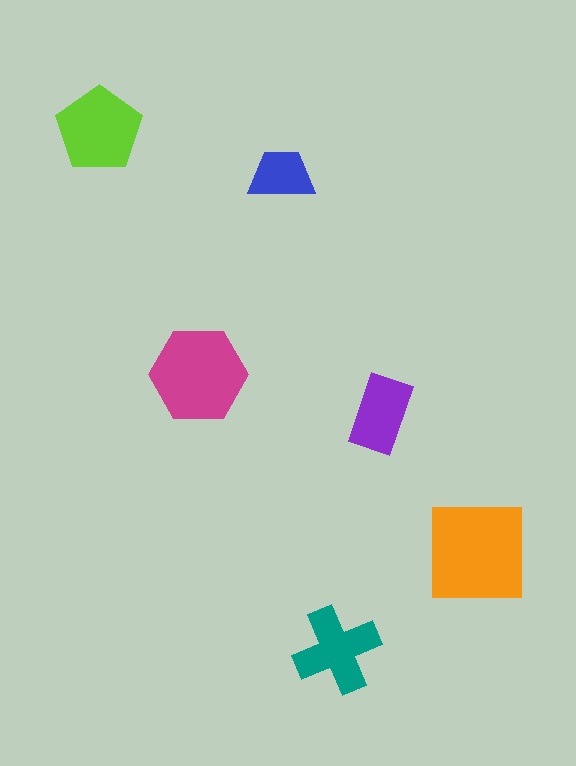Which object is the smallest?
The blue trapezoid.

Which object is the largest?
The orange square.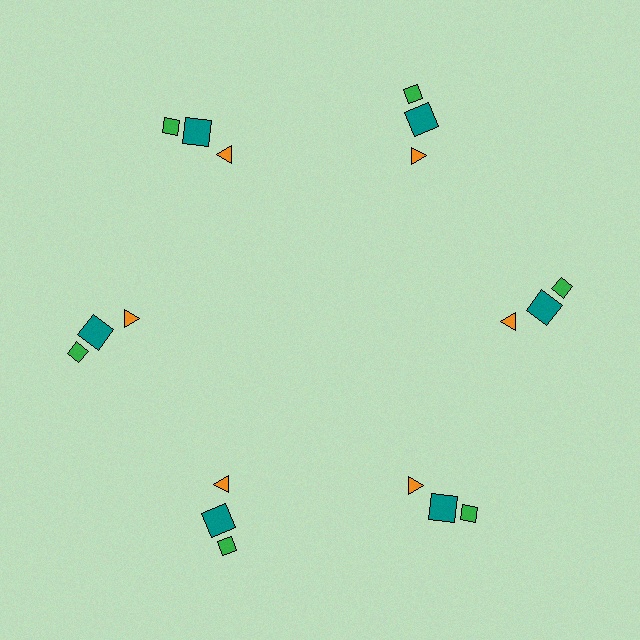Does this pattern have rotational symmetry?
Yes, this pattern has 6-fold rotational symmetry. It looks the same after rotating 60 degrees around the center.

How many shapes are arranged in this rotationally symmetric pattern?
There are 18 shapes, arranged in 6 groups of 3.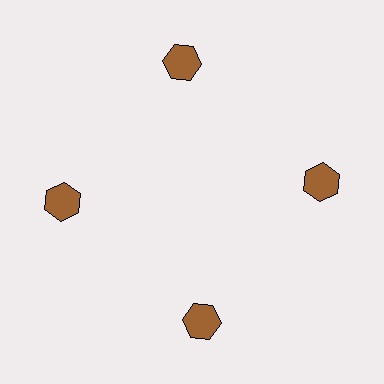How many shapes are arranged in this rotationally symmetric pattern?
There are 4 shapes, arranged in 4 groups of 1.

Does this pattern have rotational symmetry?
Yes, this pattern has 4-fold rotational symmetry. It looks the same after rotating 90 degrees around the center.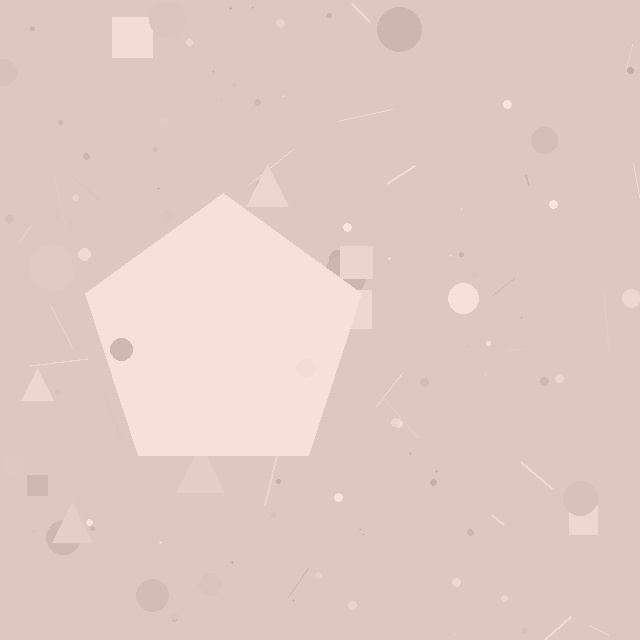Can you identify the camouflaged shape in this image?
The camouflaged shape is a pentagon.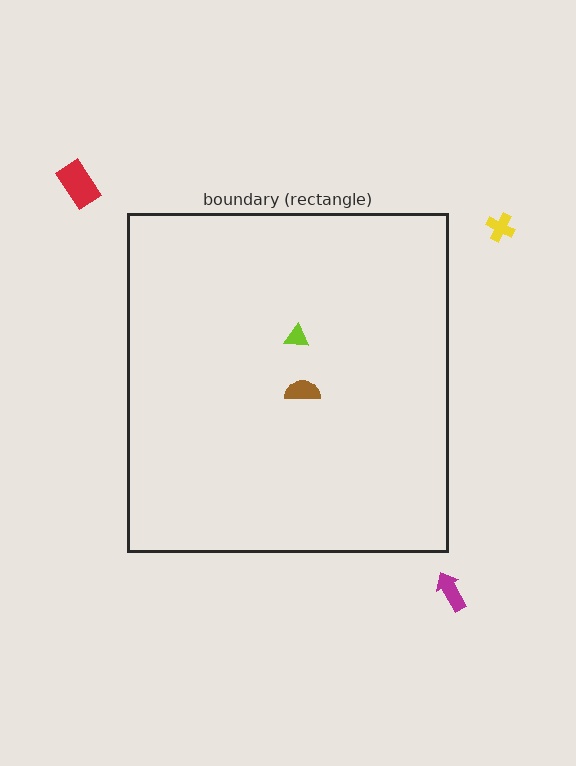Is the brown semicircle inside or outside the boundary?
Inside.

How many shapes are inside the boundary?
2 inside, 3 outside.